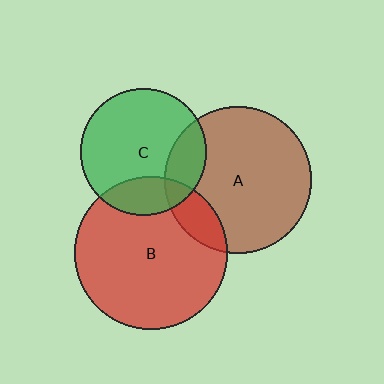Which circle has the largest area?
Circle B (red).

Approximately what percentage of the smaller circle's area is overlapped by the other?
Approximately 15%.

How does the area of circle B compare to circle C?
Approximately 1.5 times.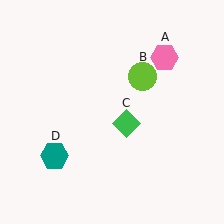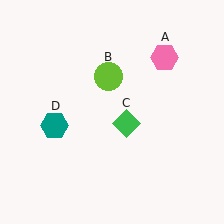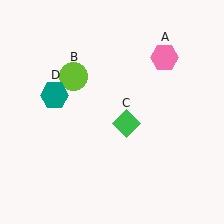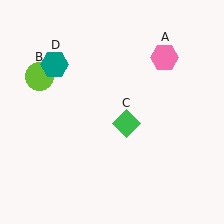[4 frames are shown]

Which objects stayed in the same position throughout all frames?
Pink hexagon (object A) and green diamond (object C) remained stationary.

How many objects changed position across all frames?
2 objects changed position: lime circle (object B), teal hexagon (object D).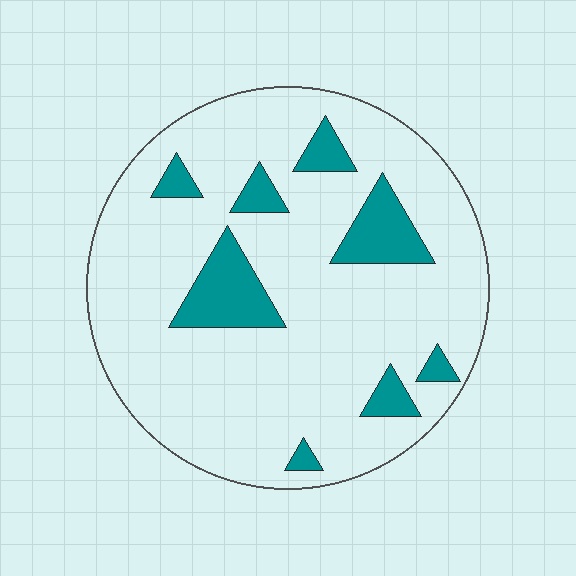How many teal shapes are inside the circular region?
8.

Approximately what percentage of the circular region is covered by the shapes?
Approximately 15%.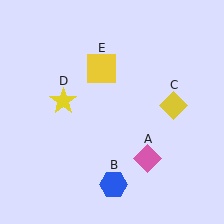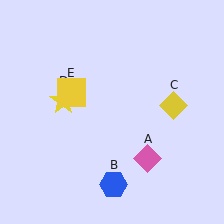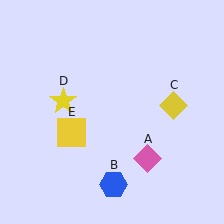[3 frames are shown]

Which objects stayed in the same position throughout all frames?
Pink diamond (object A) and blue hexagon (object B) and yellow diamond (object C) and yellow star (object D) remained stationary.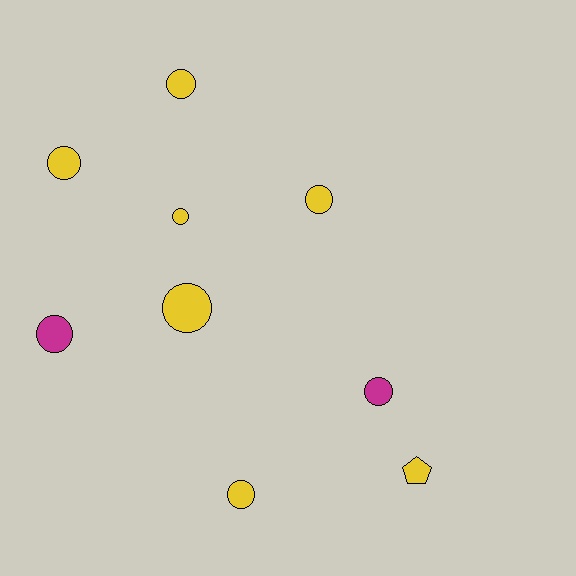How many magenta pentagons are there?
There are no magenta pentagons.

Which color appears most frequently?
Yellow, with 7 objects.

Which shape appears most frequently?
Circle, with 8 objects.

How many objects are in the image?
There are 9 objects.